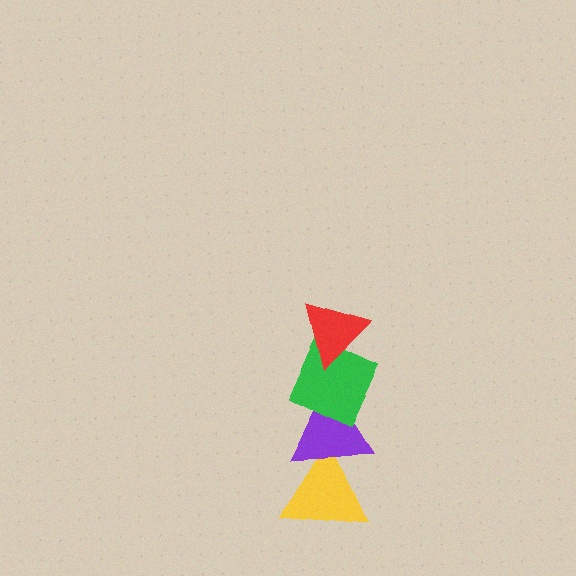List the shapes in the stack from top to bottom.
From top to bottom: the red triangle, the green diamond, the purple triangle, the yellow triangle.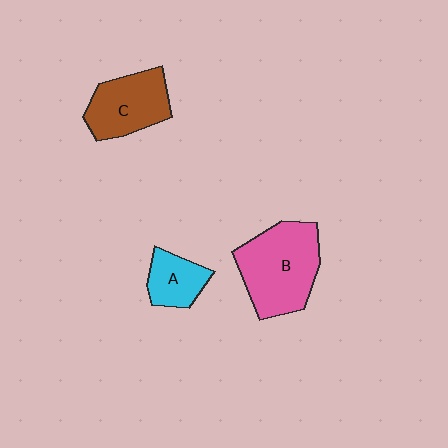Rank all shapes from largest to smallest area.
From largest to smallest: B (pink), C (brown), A (cyan).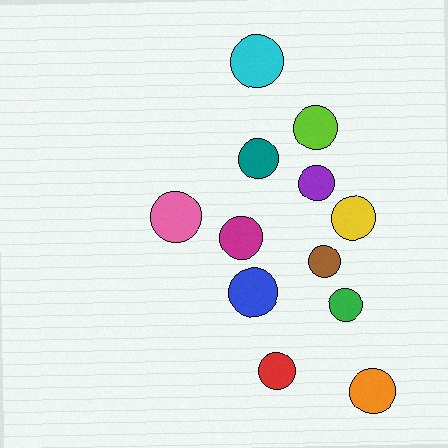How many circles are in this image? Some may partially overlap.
There are 12 circles.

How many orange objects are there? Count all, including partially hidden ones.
There is 1 orange object.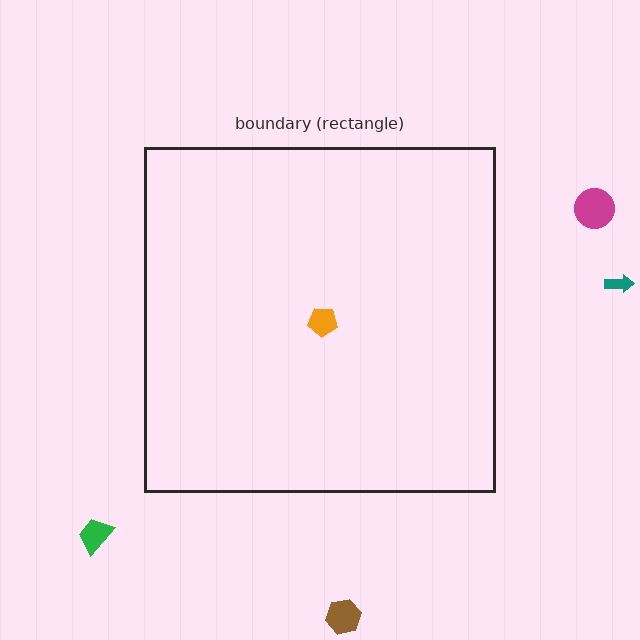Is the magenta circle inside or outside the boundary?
Outside.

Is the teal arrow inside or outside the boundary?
Outside.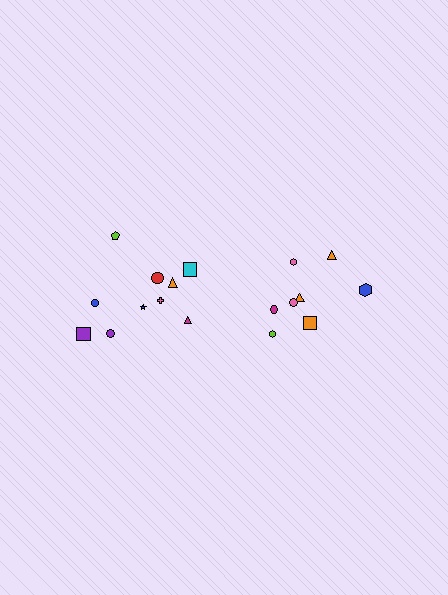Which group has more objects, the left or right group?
The left group.